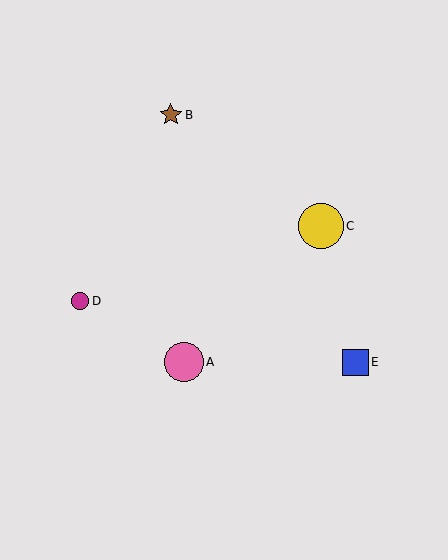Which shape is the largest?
The yellow circle (labeled C) is the largest.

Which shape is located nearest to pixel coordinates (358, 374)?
The blue square (labeled E) at (355, 362) is nearest to that location.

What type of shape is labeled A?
Shape A is a pink circle.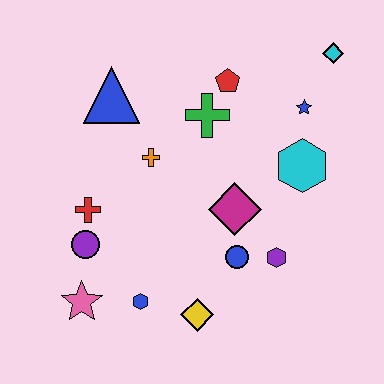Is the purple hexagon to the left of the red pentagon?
No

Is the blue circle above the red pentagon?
No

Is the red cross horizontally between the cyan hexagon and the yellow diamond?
No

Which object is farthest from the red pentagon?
The pink star is farthest from the red pentagon.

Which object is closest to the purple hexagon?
The blue circle is closest to the purple hexagon.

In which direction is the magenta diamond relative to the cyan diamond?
The magenta diamond is below the cyan diamond.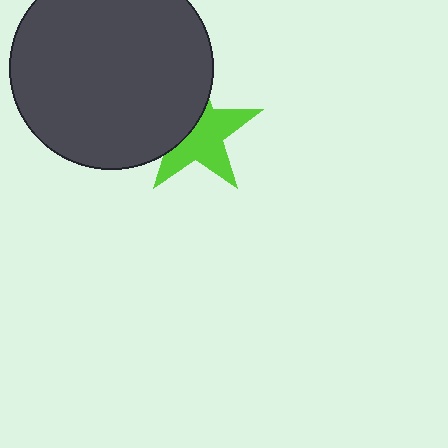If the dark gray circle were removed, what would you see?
You would see the complete lime star.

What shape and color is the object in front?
The object in front is a dark gray circle.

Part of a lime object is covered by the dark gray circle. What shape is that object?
It is a star.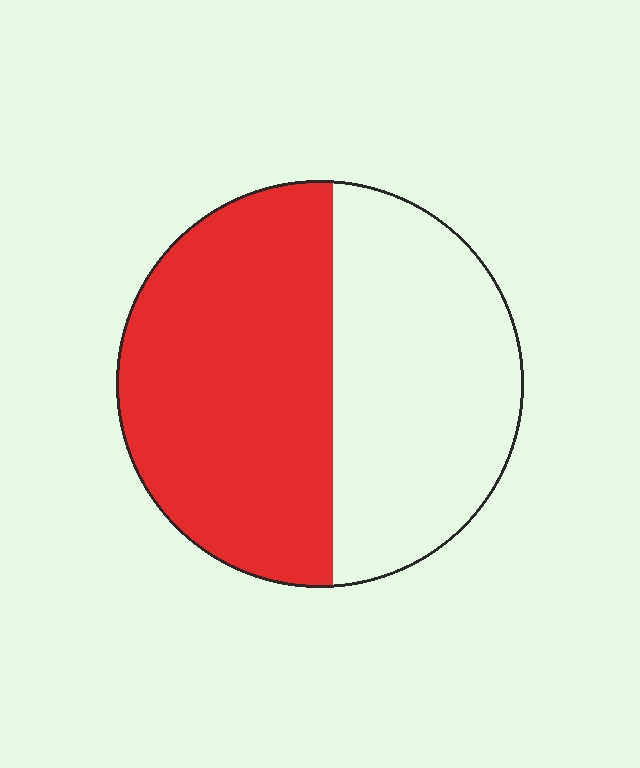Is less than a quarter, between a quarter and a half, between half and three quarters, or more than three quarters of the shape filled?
Between half and three quarters.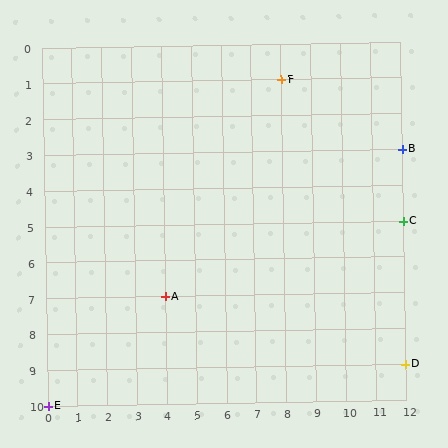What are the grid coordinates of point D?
Point D is at grid coordinates (12, 9).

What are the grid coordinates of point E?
Point E is at grid coordinates (0, 10).